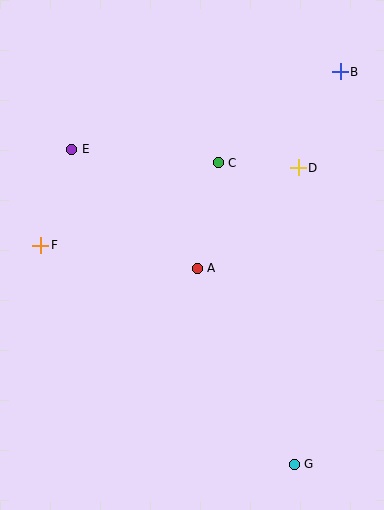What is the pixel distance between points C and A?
The distance between C and A is 107 pixels.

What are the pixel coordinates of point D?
Point D is at (298, 168).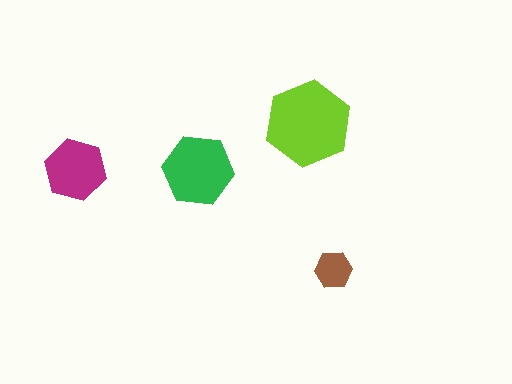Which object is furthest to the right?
The brown hexagon is rightmost.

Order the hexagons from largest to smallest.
the lime one, the green one, the magenta one, the brown one.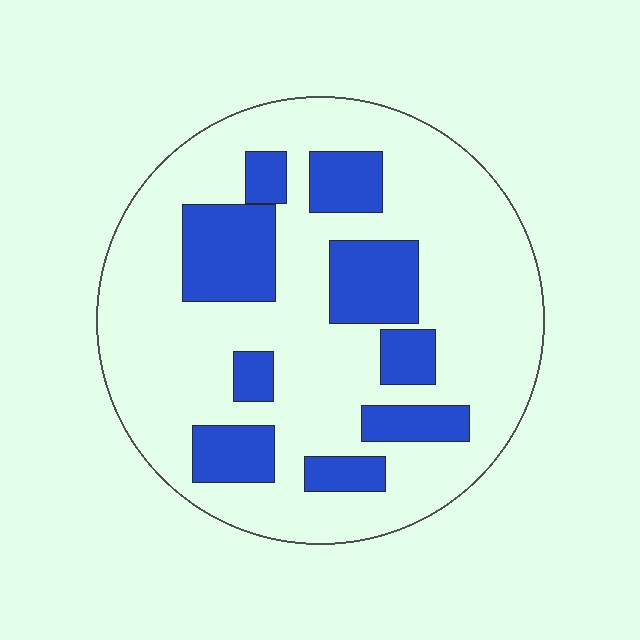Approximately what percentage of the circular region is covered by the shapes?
Approximately 25%.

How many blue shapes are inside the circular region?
9.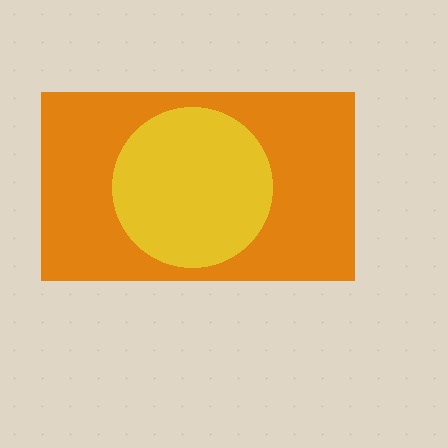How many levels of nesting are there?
2.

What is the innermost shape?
The yellow circle.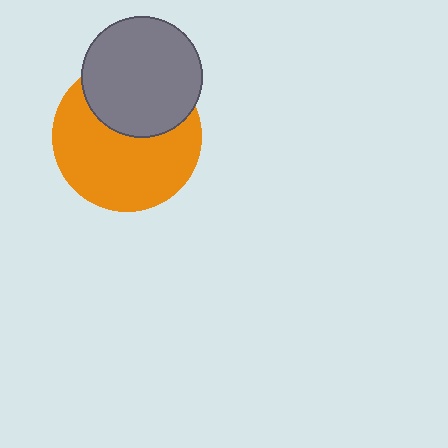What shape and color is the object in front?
The object in front is a gray circle.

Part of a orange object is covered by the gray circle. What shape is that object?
It is a circle.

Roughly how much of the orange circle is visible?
About half of it is visible (roughly 64%).